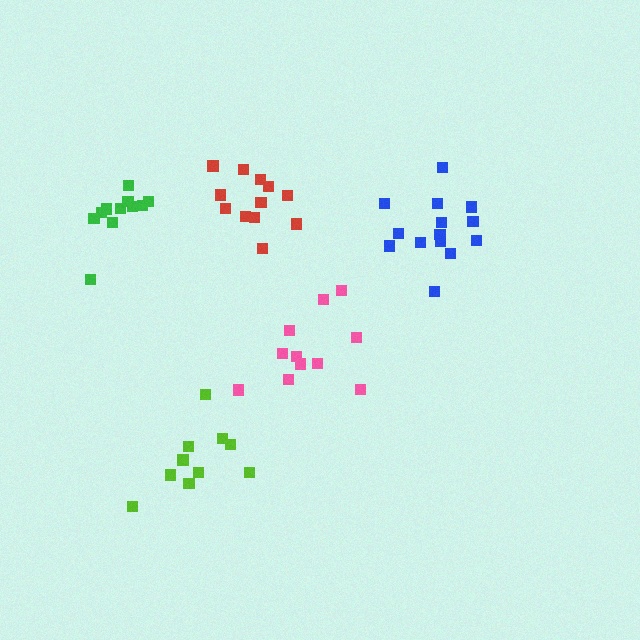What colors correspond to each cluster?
The clusters are colored: green, red, pink, lime, blue.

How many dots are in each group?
Group 1: 11 dots, Group 2: 12 dots, Group 3: 11 dots, Group 4: 10 dots, Group 5: 14 dots (58 total).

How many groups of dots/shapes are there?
There are 5 groups.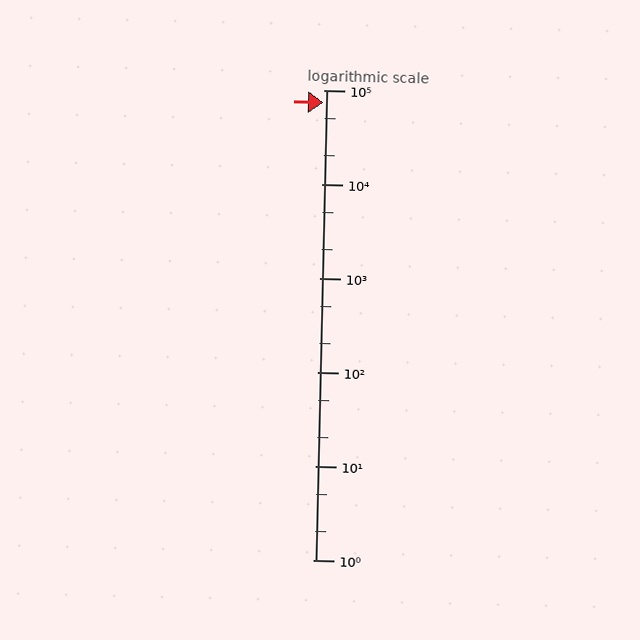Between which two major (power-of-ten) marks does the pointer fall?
The pointer is between 10000 and 100000.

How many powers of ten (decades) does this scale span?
The scale spans 5 decades, from 1 to 100000.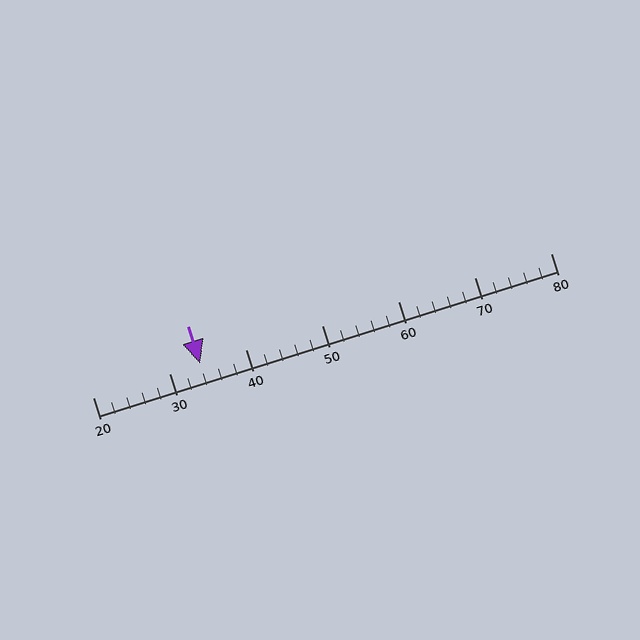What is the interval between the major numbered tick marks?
The major tick marks are spaced 10 units apart.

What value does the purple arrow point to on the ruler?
The purple arrow points to approximately 34.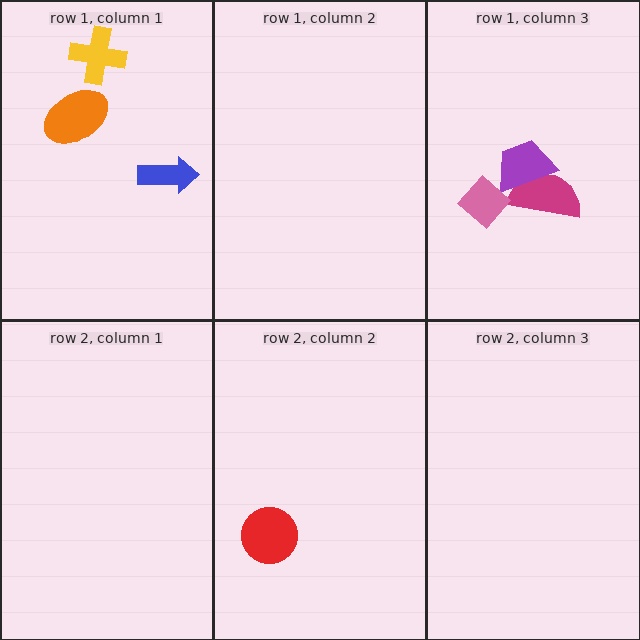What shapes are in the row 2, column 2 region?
The red circle.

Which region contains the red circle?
The row 2, column 2 region.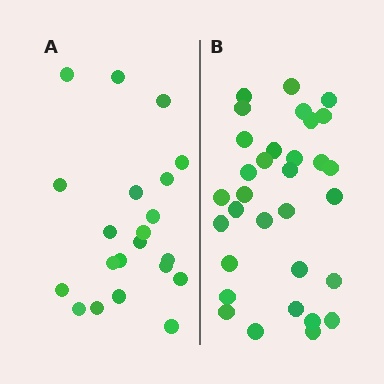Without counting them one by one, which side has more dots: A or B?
Region B (the right region) has more dots.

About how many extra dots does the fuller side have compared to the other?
Region B has roughly 12 or so more dots than region A.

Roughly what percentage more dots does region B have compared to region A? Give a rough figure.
About 50% more.